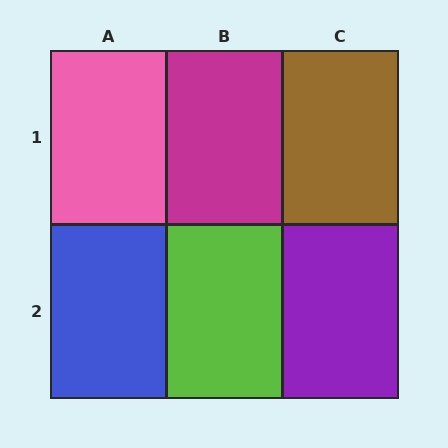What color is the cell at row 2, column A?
Blue.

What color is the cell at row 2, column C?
Purple.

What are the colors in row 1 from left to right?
Pink, magenta, brown.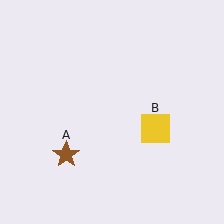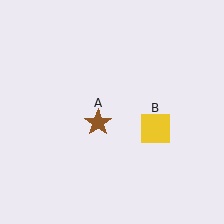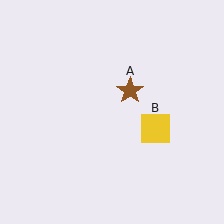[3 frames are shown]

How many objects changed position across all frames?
1 object changed position: brown star (object A).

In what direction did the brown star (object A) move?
The brown star (object A) moved up and to the right.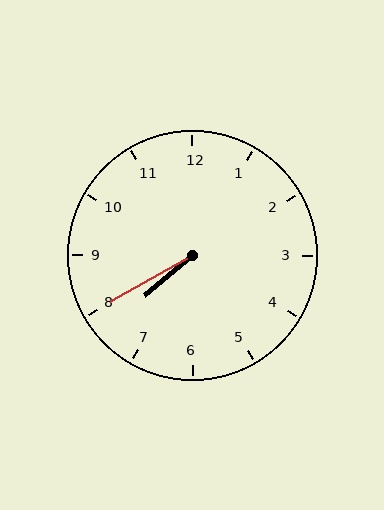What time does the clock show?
7:40.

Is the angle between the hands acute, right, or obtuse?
It is acute.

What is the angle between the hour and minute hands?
Approximately 10 degrees.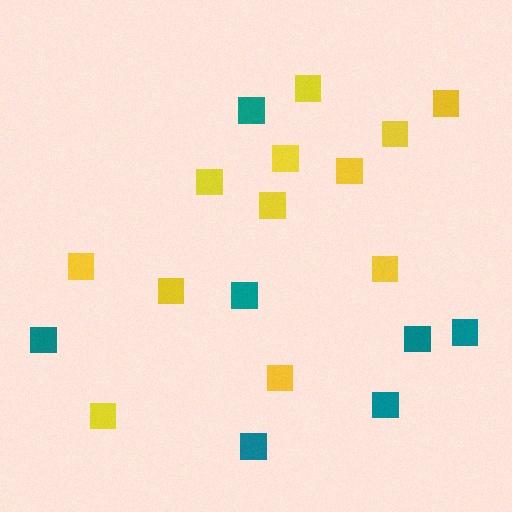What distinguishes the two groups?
There are 2 groups: one group of yellow squares (12) and one group of teal squares (7).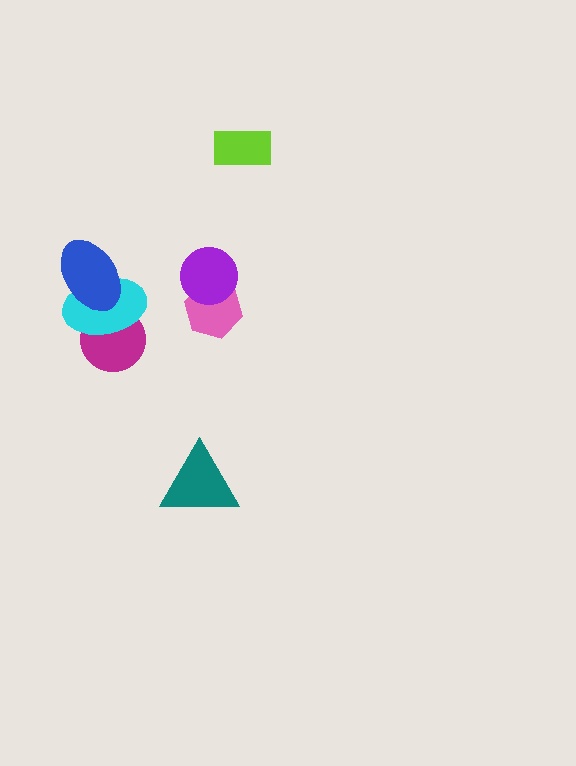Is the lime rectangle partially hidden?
No, no other shape covers it.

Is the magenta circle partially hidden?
Yes, it is partially covered by another shape.